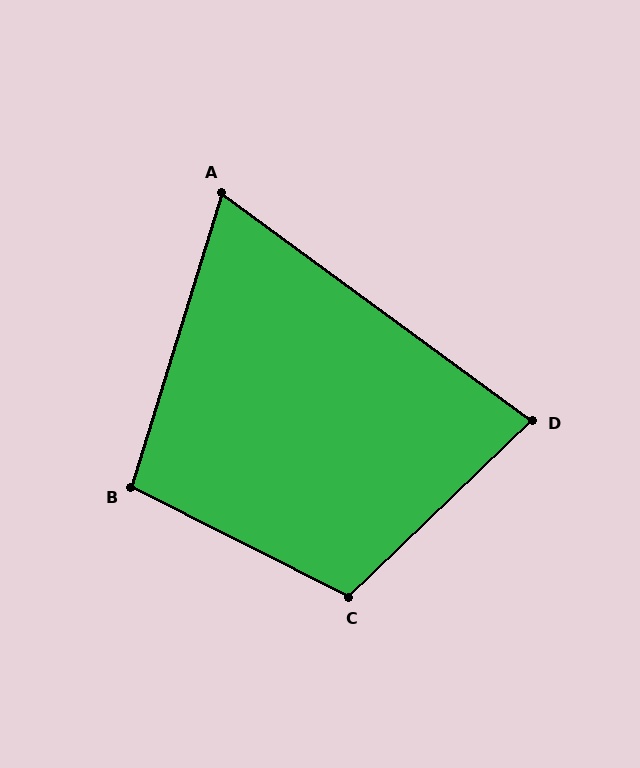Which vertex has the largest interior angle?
C, at approximately 109 degrees.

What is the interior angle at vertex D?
Approximately 80 degrees (acute).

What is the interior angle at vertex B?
Approximately 100 degrees (obtuse).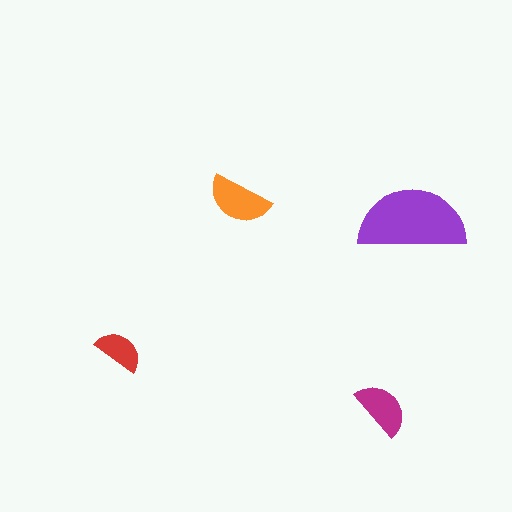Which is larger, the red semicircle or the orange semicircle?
The orange one.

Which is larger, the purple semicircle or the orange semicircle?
The purple one.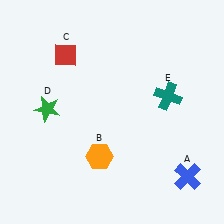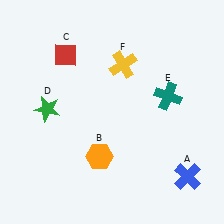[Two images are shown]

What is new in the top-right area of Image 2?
A yellow cross (F) was added in the top-right area of Image 2.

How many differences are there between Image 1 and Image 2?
There is 1 difference between the two images.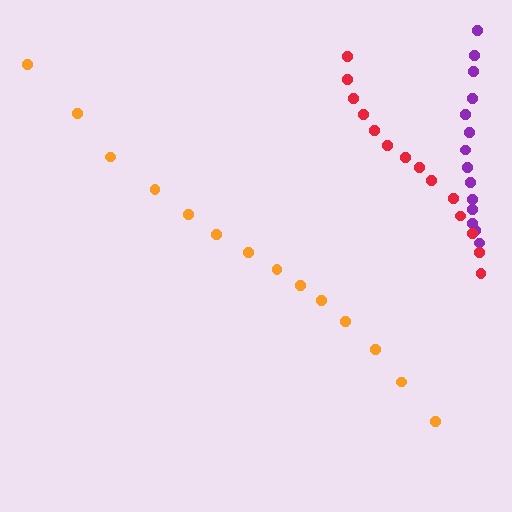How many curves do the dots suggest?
There are 3 distinct paths.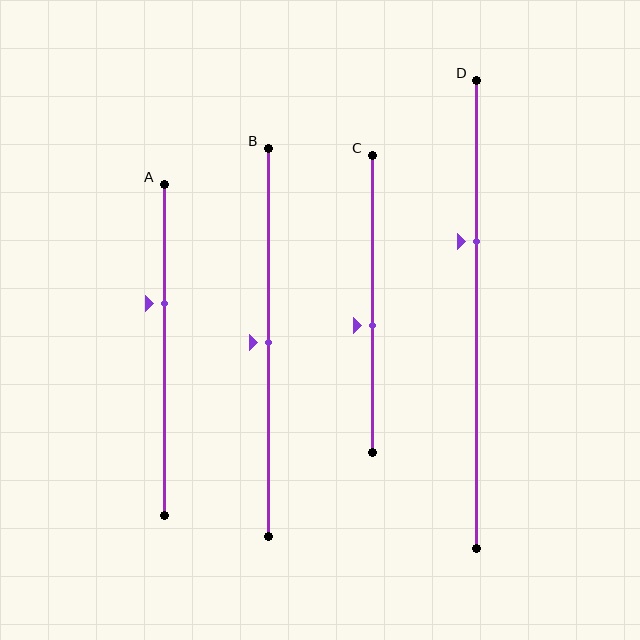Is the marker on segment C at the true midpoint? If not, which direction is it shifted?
No, the marker on segment C is shifted downward by about 7% of the segment length.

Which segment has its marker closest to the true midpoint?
Segment B has its marker closest to the true midpoint.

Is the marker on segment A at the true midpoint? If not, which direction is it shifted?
No, the marker on segment A is shifted upward by about 14% of the segment length.